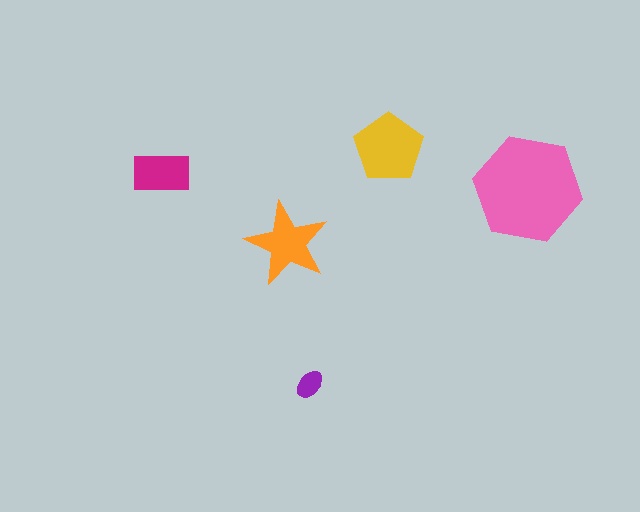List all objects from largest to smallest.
The pink hexagon, the yellow pentagon, the orange star, the magenta rectangle, the purple ellipse.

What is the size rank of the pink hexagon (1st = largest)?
1st.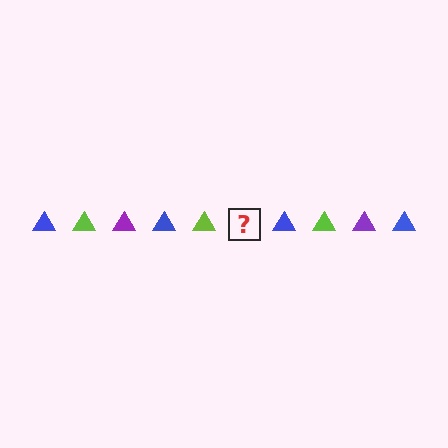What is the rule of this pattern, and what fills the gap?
The rule is that the pattern cycles through blue, lime, purple triangles. The gap should be filled with a purple triangle.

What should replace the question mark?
The question mark should be replaced with a purple triangle.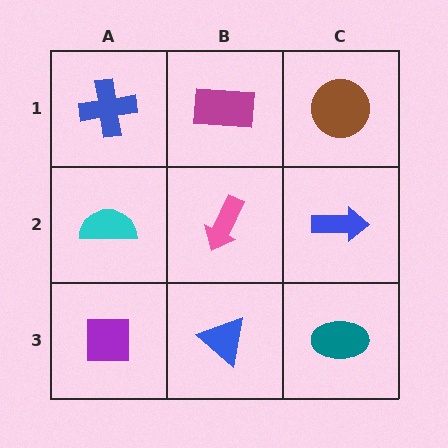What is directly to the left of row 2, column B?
A cyan semicircle.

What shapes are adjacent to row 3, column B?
A pink arrow (row 2, column B), a purple square (row 3, column A), a teal ellipse (row 3, column C).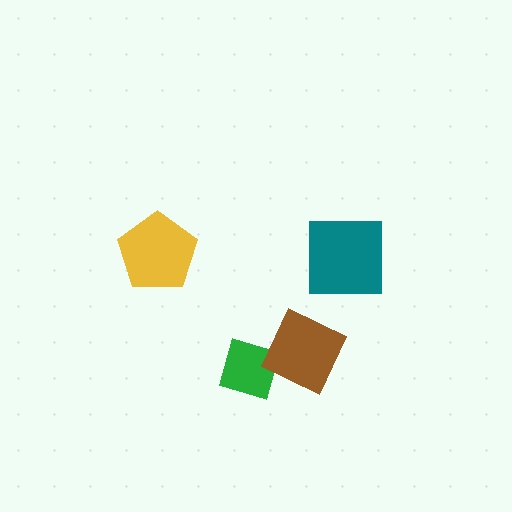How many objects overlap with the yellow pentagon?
0 objects overlap with the yellow pentagon.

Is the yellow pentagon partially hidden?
No, no other shape covers it.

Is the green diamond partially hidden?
Yes, it is partially covered by another shape.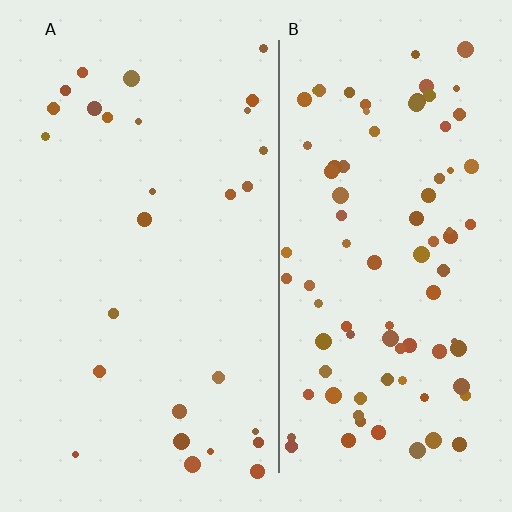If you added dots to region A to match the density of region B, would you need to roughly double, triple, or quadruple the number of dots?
Approximately triple.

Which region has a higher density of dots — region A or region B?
B (the right).